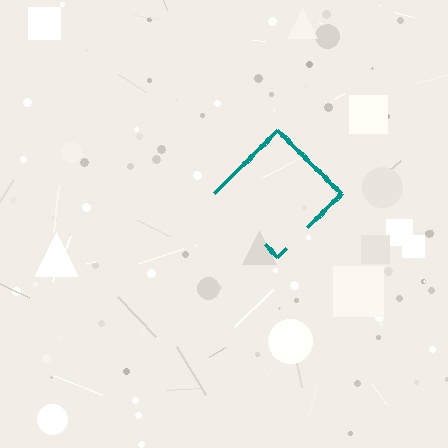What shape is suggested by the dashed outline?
The dashed outline suggests a diamond.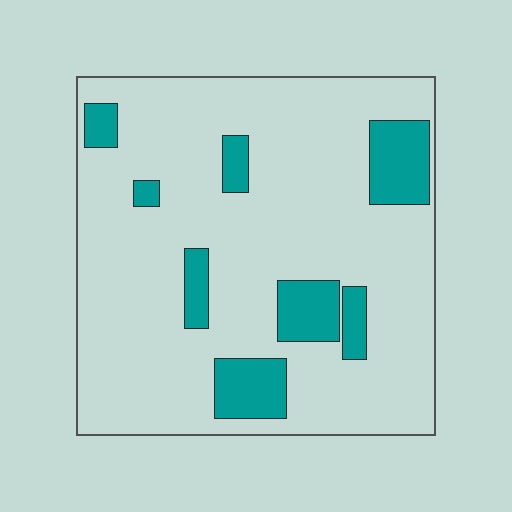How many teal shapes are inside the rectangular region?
8.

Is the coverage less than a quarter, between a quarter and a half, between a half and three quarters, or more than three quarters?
Less than a quarter.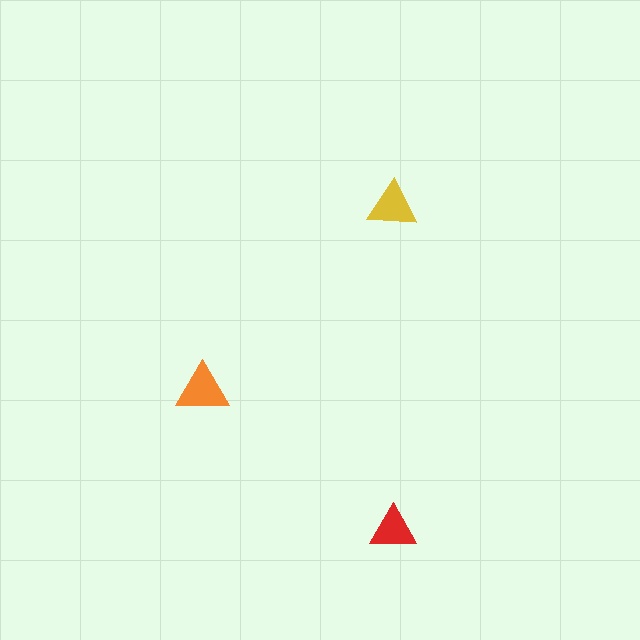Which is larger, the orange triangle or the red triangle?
The orange one.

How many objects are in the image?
There are 3 objects in the image.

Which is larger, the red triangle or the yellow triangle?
The yellow one.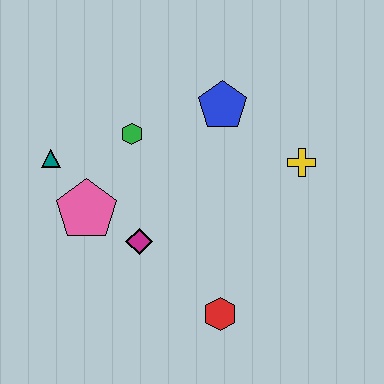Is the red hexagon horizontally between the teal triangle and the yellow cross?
Yes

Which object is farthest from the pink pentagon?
The yellow cross is farthest from the pink pentagon.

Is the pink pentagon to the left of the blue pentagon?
Yes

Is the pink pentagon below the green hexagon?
Yes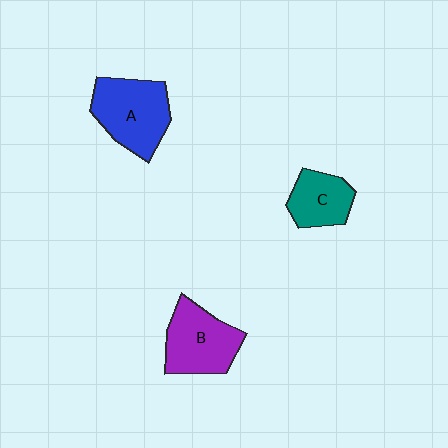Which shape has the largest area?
Shape A (blue).